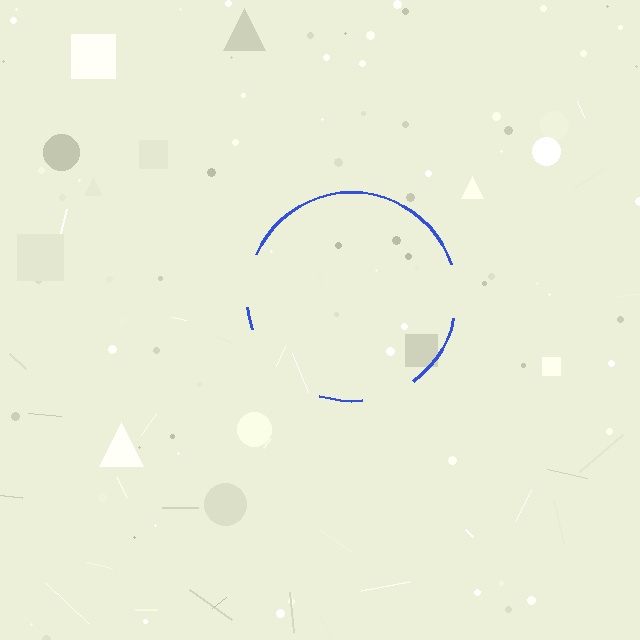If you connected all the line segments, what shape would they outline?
They would outline a circle.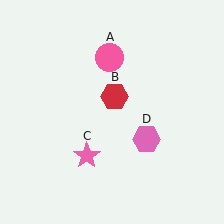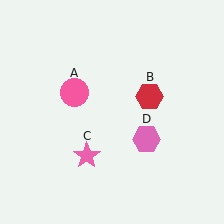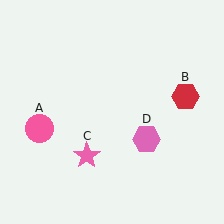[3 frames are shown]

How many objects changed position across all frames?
2 objects changed position: pink circle (object A), red hexagon (object B).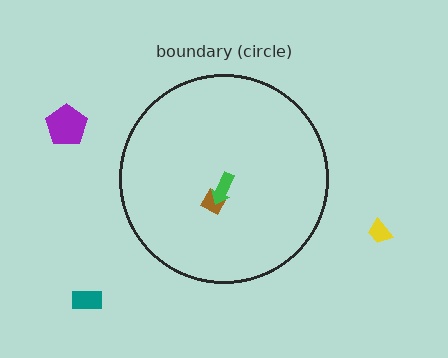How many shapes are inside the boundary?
2 inside, 3 outside.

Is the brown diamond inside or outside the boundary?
Inside.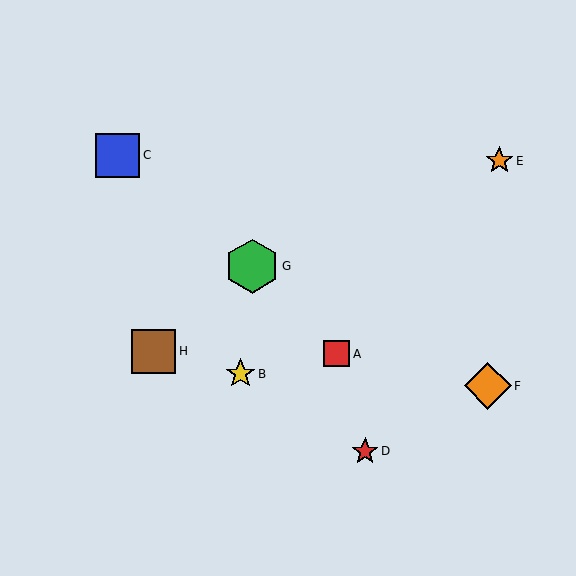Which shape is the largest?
The green hexagon (labeled G) is the largest.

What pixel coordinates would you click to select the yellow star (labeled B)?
Click at (240, 374) to select the yellow star B.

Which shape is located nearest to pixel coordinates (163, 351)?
The brown square (labeled H) at (154, 351) is nearest to that location.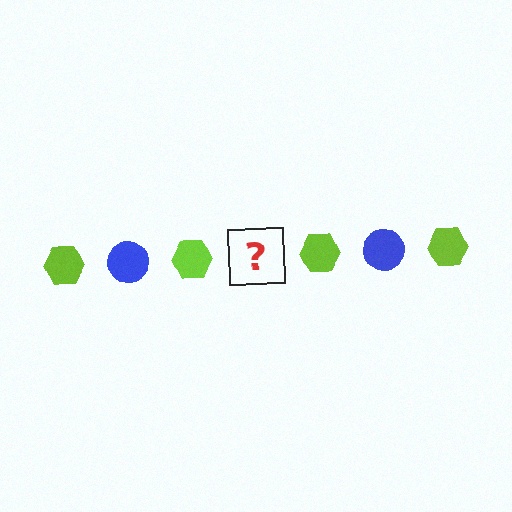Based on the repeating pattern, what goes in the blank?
The blank should be a blue circle.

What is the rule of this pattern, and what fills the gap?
The rule is that the pattern alternates between lime hexagon and blue circle. The gap should be filled with a blue circle.